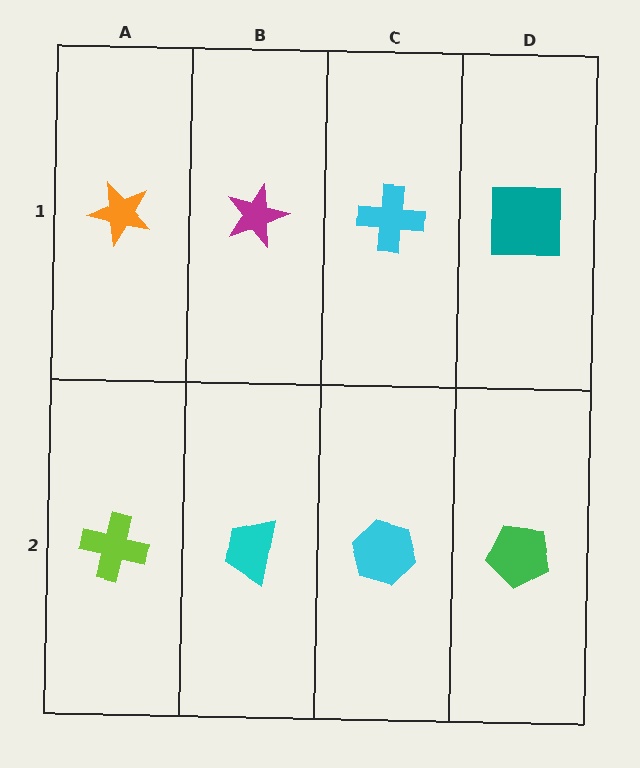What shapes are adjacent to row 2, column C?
A cyan cross (row 1, column C), a cyan trapezoid (row 2, column B), a green pentagon (row 2, column D).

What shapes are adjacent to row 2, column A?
An orange star (row 1, column A), a cyan trapezoid (row 2, column B).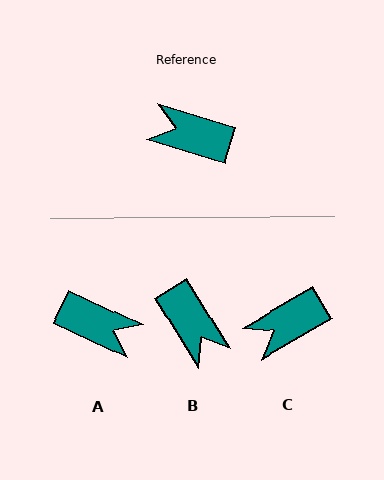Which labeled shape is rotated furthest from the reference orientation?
A, about 172 degrees away.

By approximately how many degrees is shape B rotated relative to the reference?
Approximately 139 degrees counter-clockwise.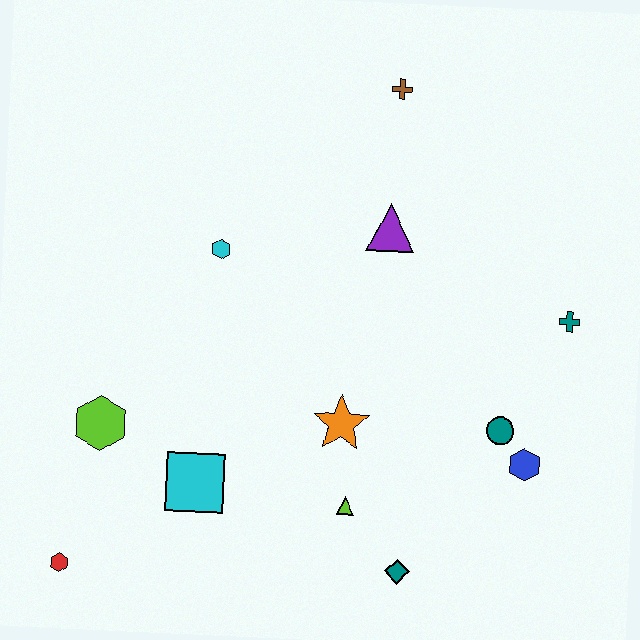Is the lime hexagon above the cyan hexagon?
No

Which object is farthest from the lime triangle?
The brown cross is farthest from the lime triangle.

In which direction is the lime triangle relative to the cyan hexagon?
The lime triangle is below the cyan hexagon.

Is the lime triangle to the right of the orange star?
Yes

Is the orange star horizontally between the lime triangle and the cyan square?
Yes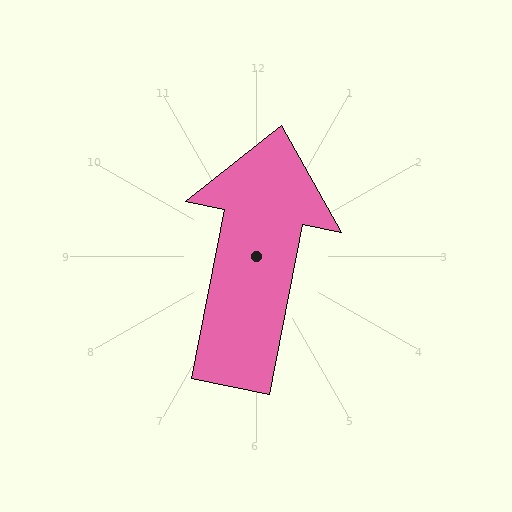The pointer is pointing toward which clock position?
Roughly 12 o'clock.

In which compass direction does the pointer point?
North.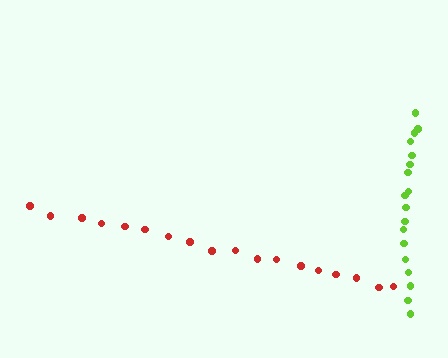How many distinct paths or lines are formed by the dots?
There are 2 distinct paths.